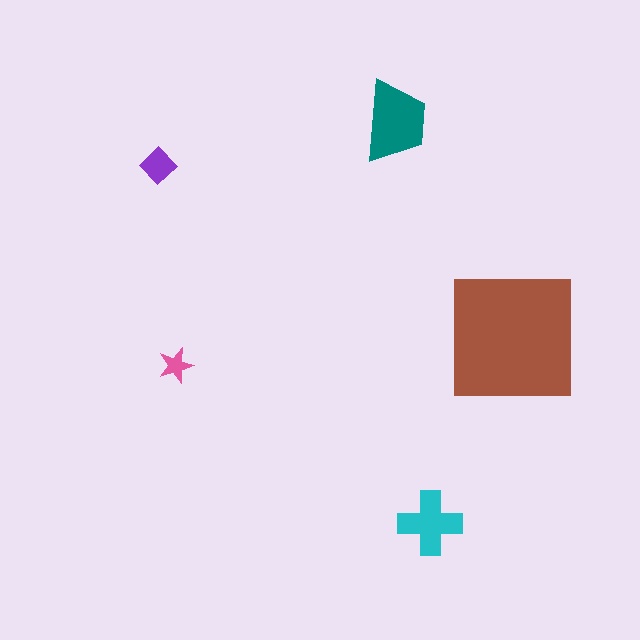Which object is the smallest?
The pink star.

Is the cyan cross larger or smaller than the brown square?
Smaller.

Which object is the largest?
The brown square.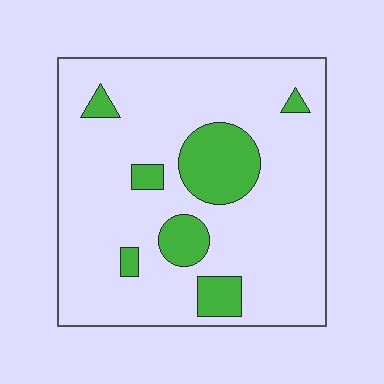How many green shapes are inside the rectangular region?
7.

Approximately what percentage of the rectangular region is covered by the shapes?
Approximately 15%.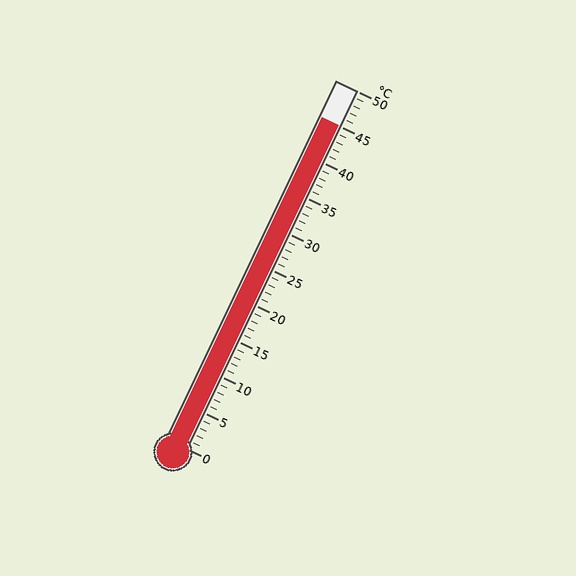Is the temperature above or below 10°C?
The temperature is above 10°C.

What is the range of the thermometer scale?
The thermometer scale ranges from 0°C to 50°C.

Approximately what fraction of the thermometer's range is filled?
The thermometer is filled to approximately 90% of its range.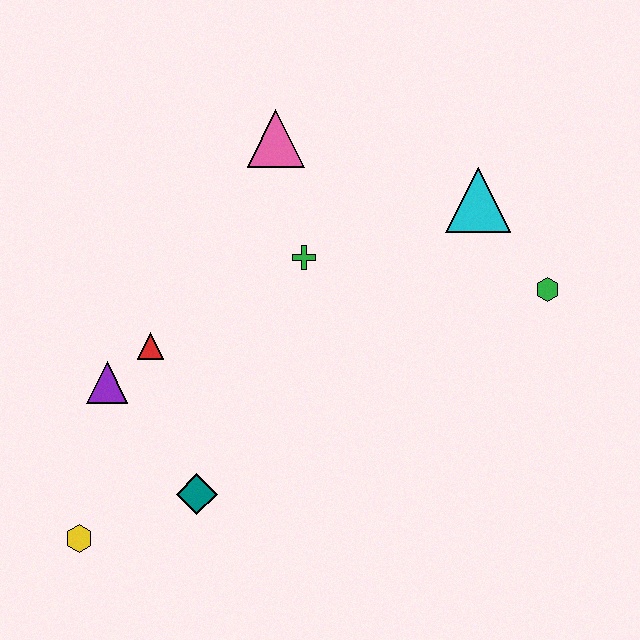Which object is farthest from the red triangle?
The green hexagon is farthest from the red triangle.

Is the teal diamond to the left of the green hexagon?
Yes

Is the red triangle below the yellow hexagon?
No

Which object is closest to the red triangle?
The purple triangle is closest to the red triangle.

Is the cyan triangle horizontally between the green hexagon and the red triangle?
Yes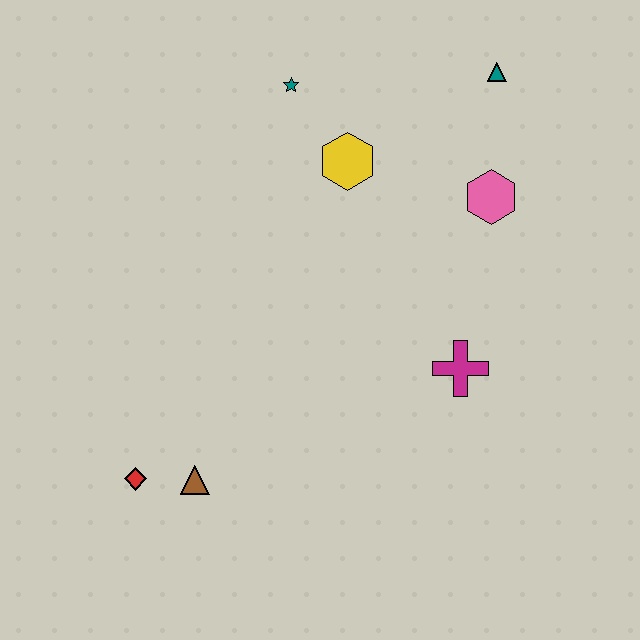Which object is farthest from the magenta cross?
The red diamond is farthest from the magenta cross.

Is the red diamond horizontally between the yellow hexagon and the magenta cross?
No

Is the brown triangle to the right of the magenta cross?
No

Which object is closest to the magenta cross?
The pink hexagon is closest to the magenta cross.